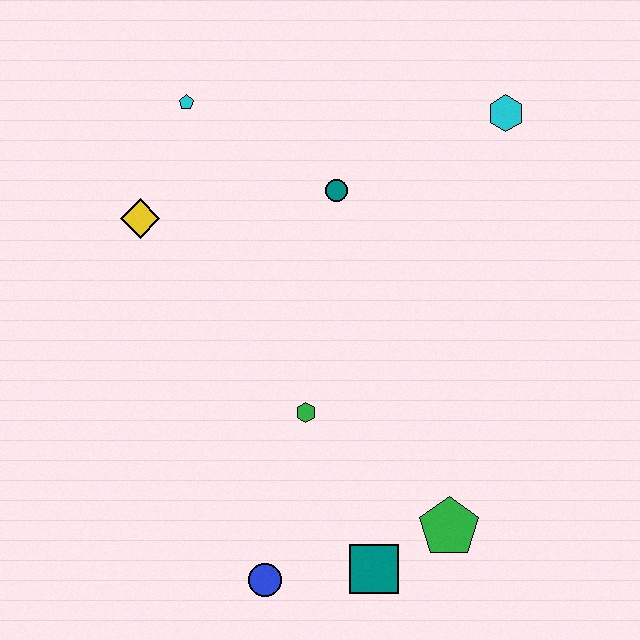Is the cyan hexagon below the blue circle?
No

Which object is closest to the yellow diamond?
The cyan pentagon is closest to the yellow diamond.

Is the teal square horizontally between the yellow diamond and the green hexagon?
No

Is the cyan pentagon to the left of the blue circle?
Yes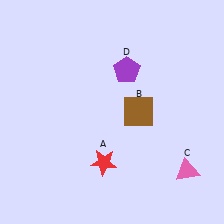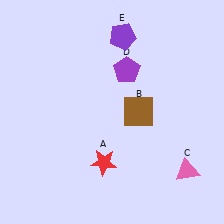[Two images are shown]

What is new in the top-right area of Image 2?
A purple pentagon (E) was added in the top-right area of Image 2.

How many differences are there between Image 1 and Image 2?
There is 1 difference between the two images.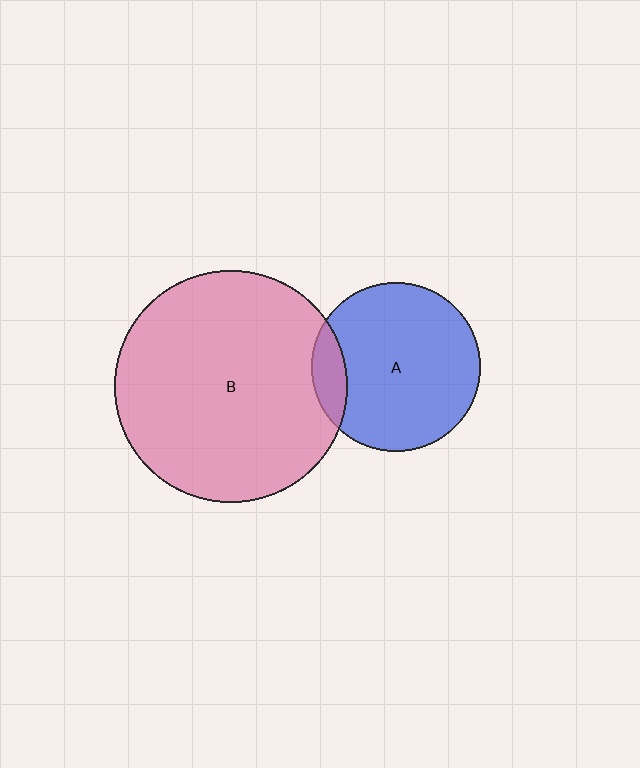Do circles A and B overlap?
Yes.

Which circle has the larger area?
Circle B (pink).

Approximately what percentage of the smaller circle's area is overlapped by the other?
Approximately 10%.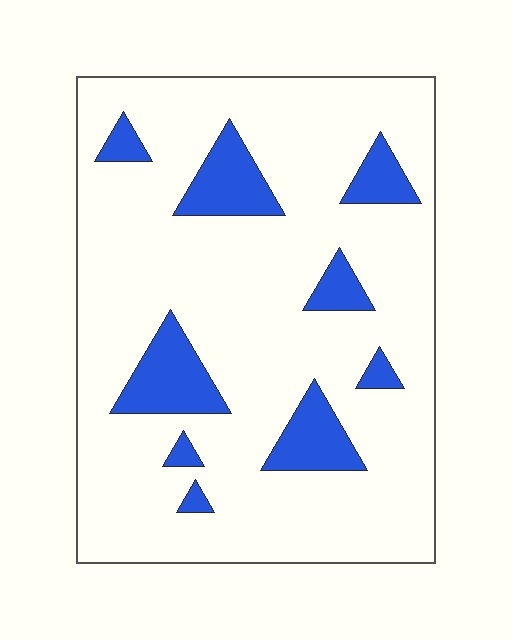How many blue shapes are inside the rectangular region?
9.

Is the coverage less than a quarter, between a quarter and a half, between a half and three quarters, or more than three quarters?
Less than a quarter.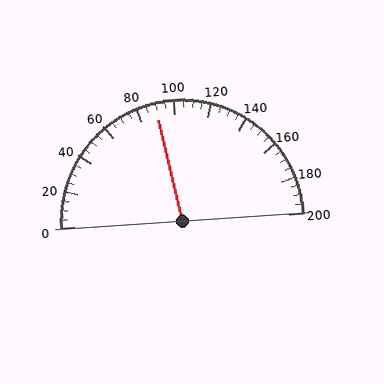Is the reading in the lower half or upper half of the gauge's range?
The reading is in the lower half of the range (0 to 200).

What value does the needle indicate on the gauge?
The needle indicates approximately 90.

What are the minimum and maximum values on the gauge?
The gauge ranges from 0 to 200.